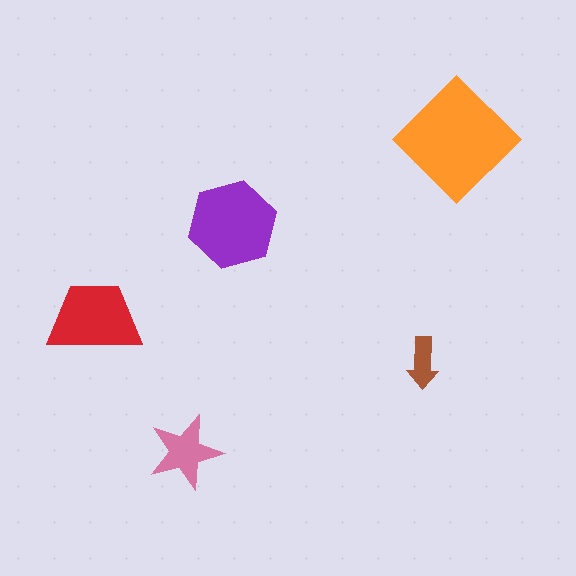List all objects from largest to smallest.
The orange diamond, the purple hexagon, the red trapezoid, the pink star, the brown arrow.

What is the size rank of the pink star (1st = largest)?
4th.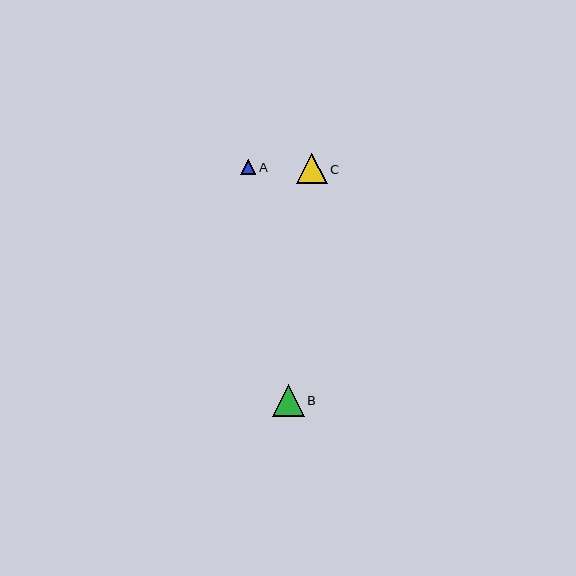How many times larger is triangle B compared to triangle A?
Triangle B is approximately 2.1 times the size of triangle A.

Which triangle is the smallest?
Triangle A is the smallest with a size of approximately 15 pixels.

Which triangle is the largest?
Triangle B is the largest with a size of approximately 32 pixels.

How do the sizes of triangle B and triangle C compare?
Triangle B and triangle C are approximately the same size.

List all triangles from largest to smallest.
From largest to smallest: B, C, A.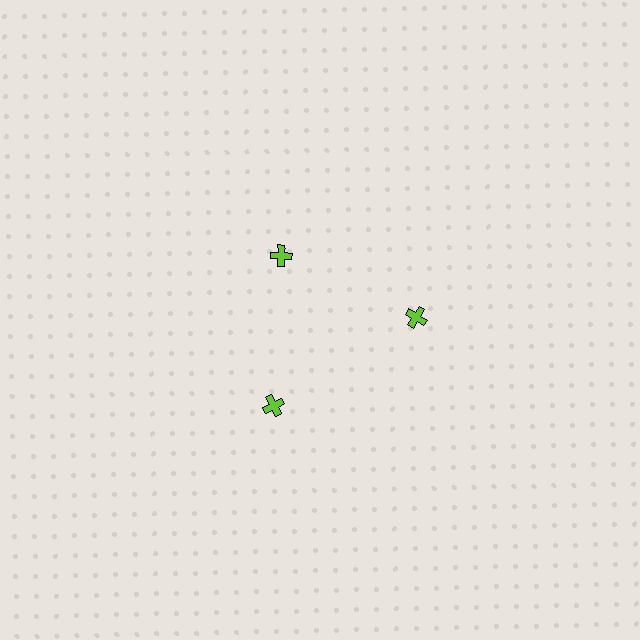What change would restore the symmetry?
The symmetry would be restored by moving it outward, back onto the ring so that all 3 crosses sit at equal angles and equal distance from the center.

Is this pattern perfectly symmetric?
No. The 3 lime crosses are arranged in a ring, but one element near the 11 o'clock position is pulled inward toward the center, breaking the 3-fold rotational symmetry.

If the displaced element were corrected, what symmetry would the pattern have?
It would have 3-fold rotational symmetry — the pattern would map onto itself every 120 degrees.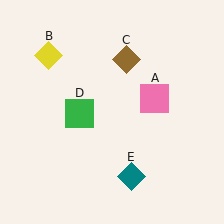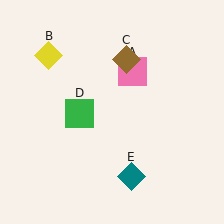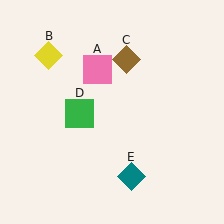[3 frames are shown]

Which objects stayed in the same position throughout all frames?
Yellow diamond (object B) and brown diamond (object C) and green square (object D) and teal diamond (object E) remained stationary.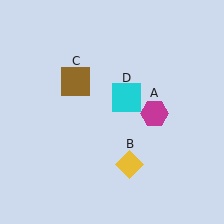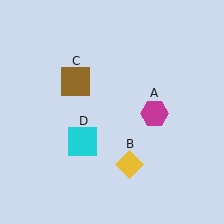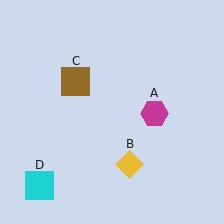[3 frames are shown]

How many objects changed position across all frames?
1 object changed position: cyan square (object D).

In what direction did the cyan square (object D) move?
The cyan square (object D) moved down and to the left.